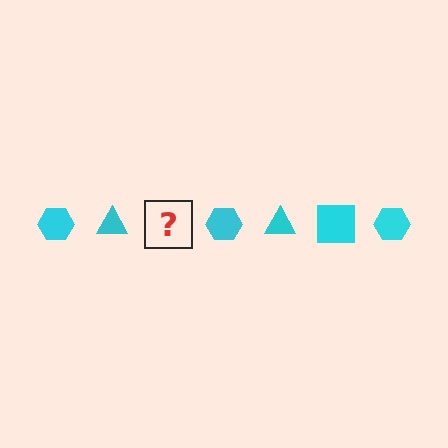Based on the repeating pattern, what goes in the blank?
The blank should be a cyan square.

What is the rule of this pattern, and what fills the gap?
The rule is that the pattern cycles through hexagon, triangle, square shapes in cyan. The gap should be filled with a cyan square.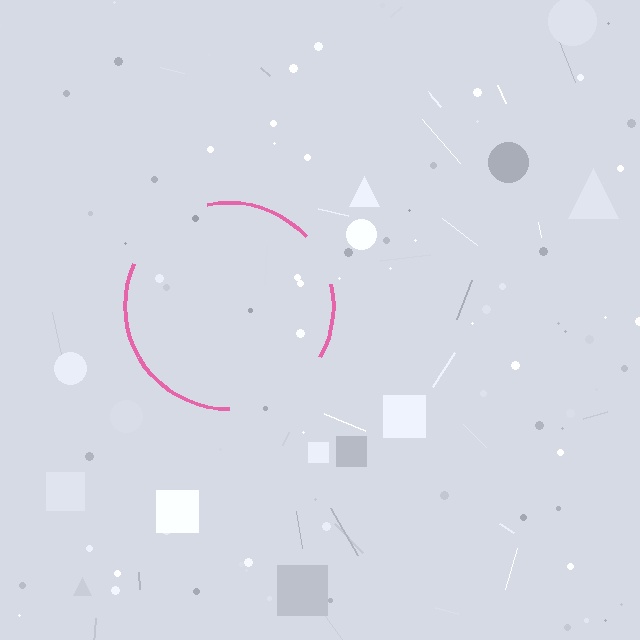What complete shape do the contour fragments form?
The contour fragments form a circle.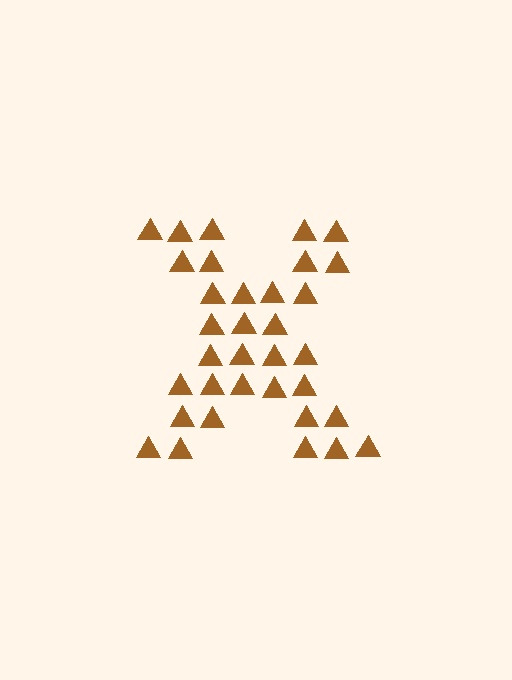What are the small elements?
The small elements are triangles.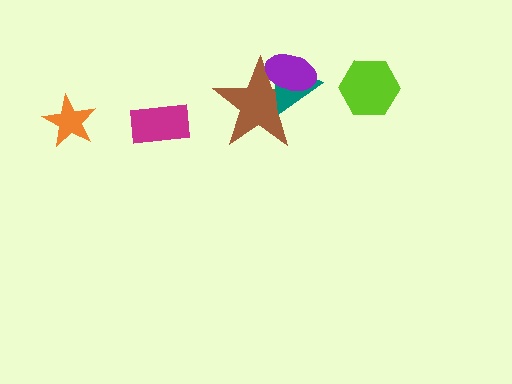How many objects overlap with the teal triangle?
2 objects overlap with the teal triangle.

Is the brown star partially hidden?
Yes, it is partially covered by another shape.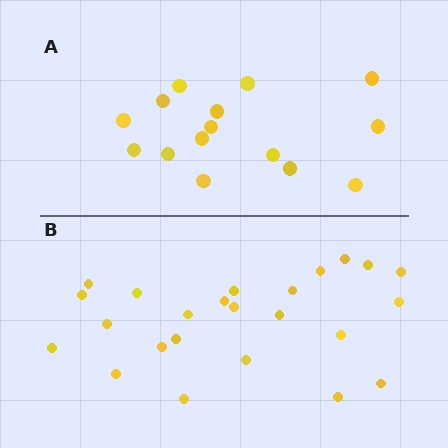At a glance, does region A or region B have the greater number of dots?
Region B (the bottom region) has more dots.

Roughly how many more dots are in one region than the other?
Region B has roughly 8 or so more dots than region A.